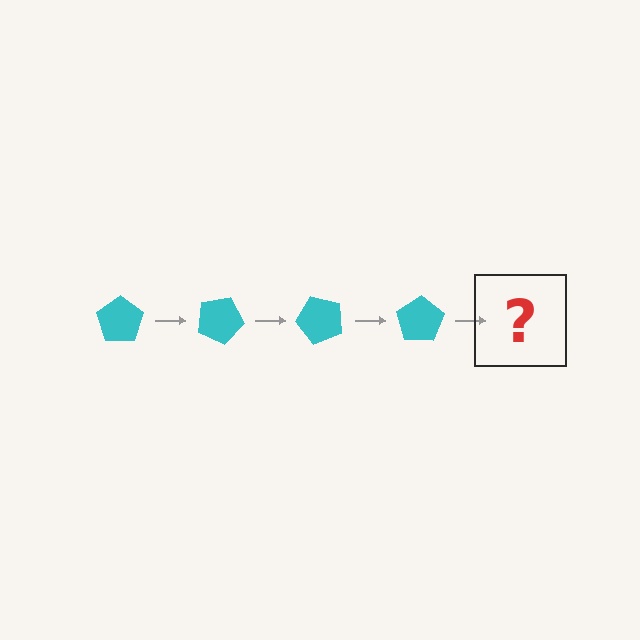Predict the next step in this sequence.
The next step is a cyan pentagon rotated 100 degrees.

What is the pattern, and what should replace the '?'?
The pattern is that the pentagon rotates 25 degrees each step. The '?' should be a cyan pentagon rotated 100 degrees.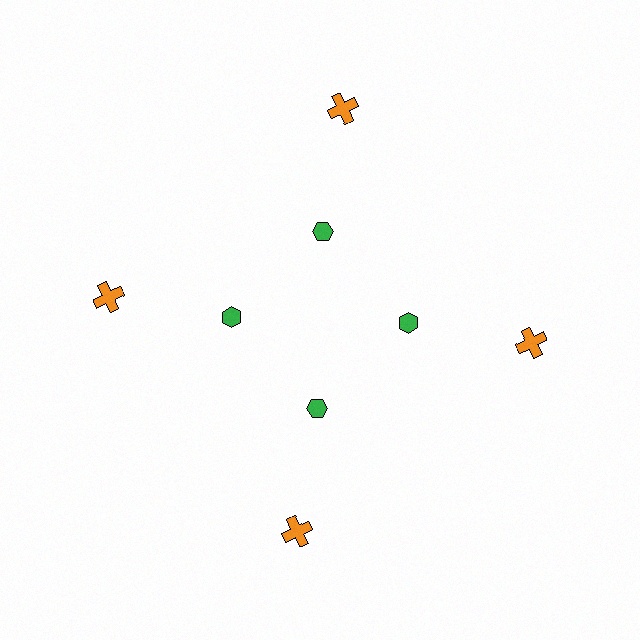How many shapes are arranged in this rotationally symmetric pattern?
There are 8 shapes, arranged in 4 groups of 2.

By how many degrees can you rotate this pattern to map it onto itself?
The pattern maps onto itself every 90 degrees of rotation.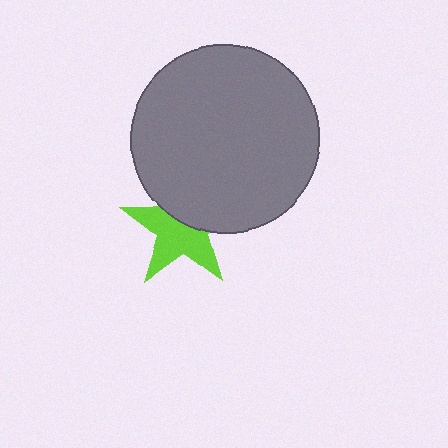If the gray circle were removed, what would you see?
You would see the complete lime star.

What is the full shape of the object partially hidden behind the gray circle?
The partially hidden object is a lime star.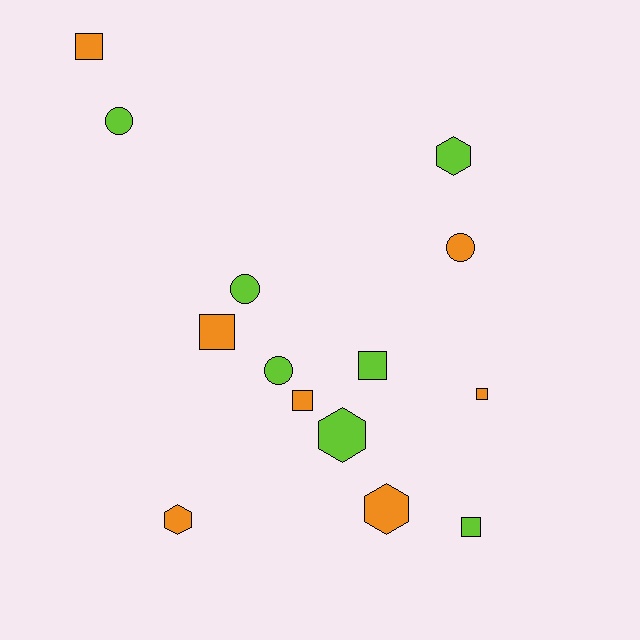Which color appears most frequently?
Orange, with 7 objects.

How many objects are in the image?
There are 14 objects.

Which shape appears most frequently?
Square, with 6 objects.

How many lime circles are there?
There are 3 lime circles.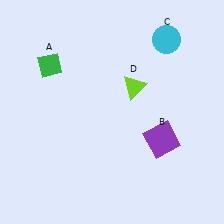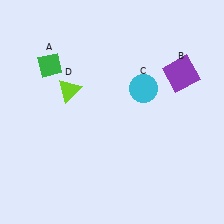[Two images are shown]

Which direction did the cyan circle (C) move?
The cyan circle (C) moved down.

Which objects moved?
The objects that moved are: the purple square (B), the cyan circle (C), the lime triangle (D).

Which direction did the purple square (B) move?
The purple square (B) moved up.